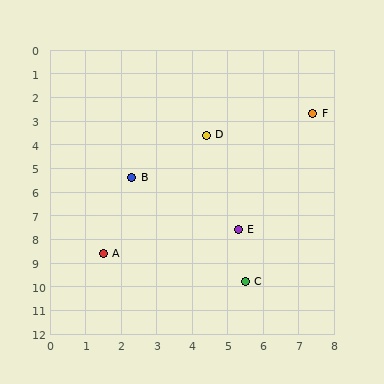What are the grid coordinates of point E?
Point E is at approximately (5.3, 7.6).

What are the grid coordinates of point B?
Point B is at approximately (2.3, 5.4).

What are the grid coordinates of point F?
Point F is at approximately (7.4, 2.7).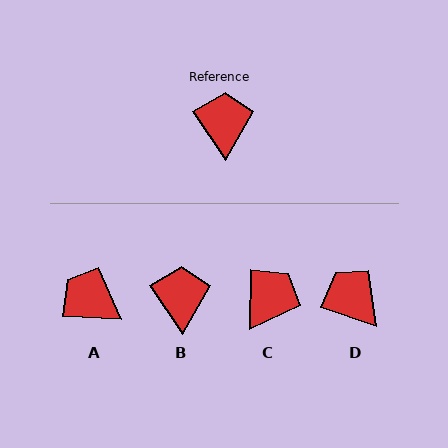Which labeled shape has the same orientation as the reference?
B.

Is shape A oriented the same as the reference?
No, it is off by about 53 degrees.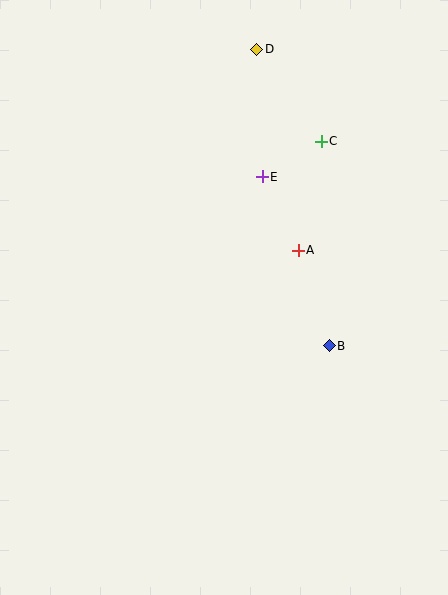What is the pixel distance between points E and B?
The distance between E and B is 182 pixels.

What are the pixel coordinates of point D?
Point D is at (257, 49).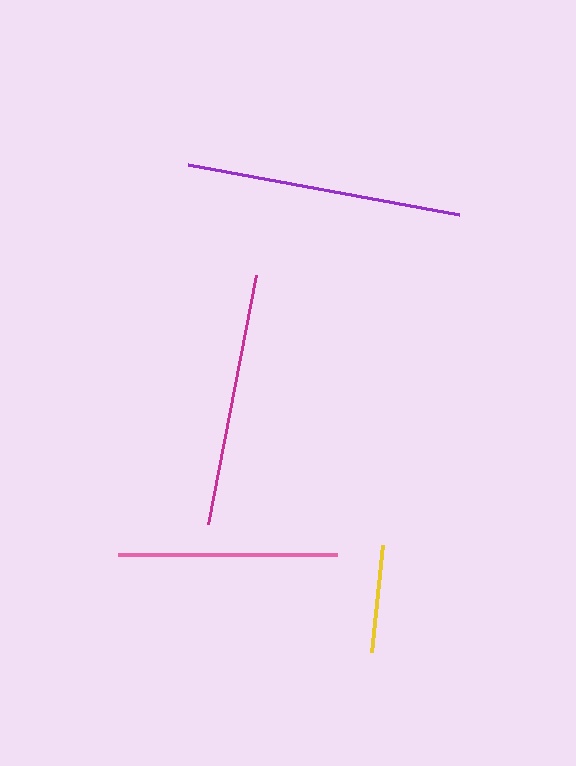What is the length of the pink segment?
The pink segment is approximately 219 pixels long.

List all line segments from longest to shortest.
From longest to shortest: purple, magenta, pink, yellow.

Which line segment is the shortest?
The yellow line is the shortest at approximately 108 pixels.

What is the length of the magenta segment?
The magenta segment is approximately 254 pixels long.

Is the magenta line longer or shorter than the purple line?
The purple line is longer than the magenta line.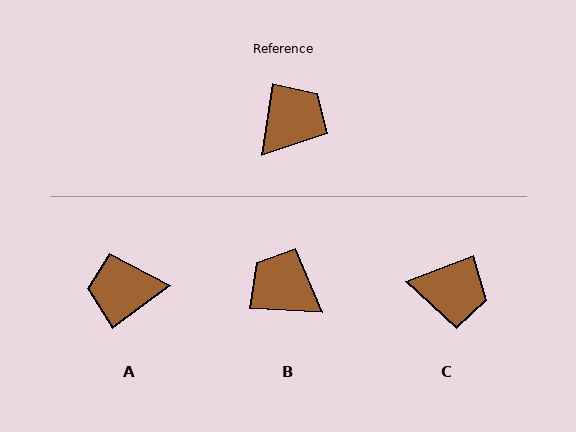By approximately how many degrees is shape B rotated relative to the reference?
Approximately 95 degrees counter-clockwise.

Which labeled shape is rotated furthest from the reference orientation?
A, about 135 degrees away.